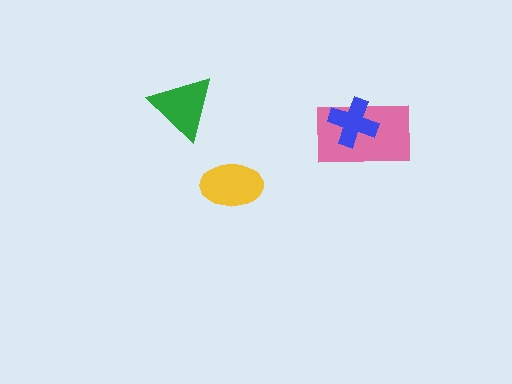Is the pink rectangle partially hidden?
Yes, it is partially covered by another shape.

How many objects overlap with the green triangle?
0 objects overlap with the green triangle.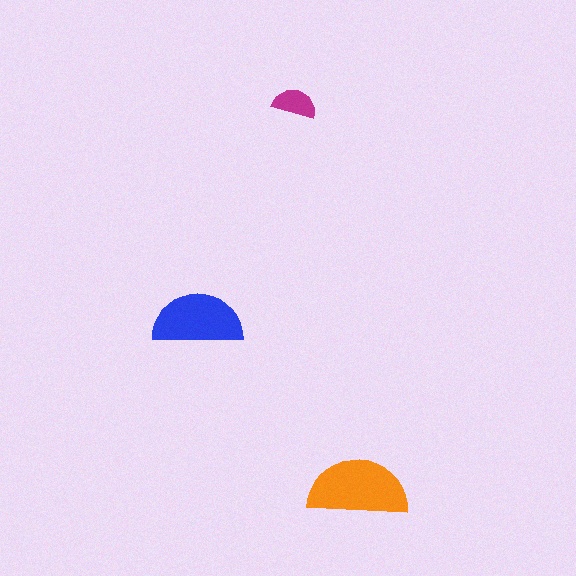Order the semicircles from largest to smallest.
the orange one, the blue one, the magenta one.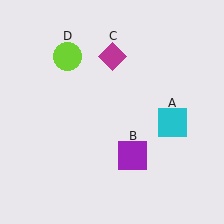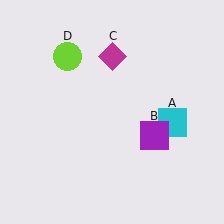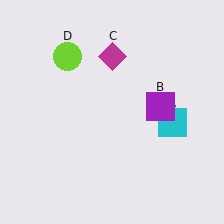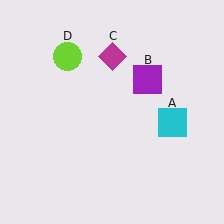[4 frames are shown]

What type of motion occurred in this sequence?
The purple square (object B) rotated counterclockwise around the center of the scene.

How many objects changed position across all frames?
1 object changed position: purple square (object B).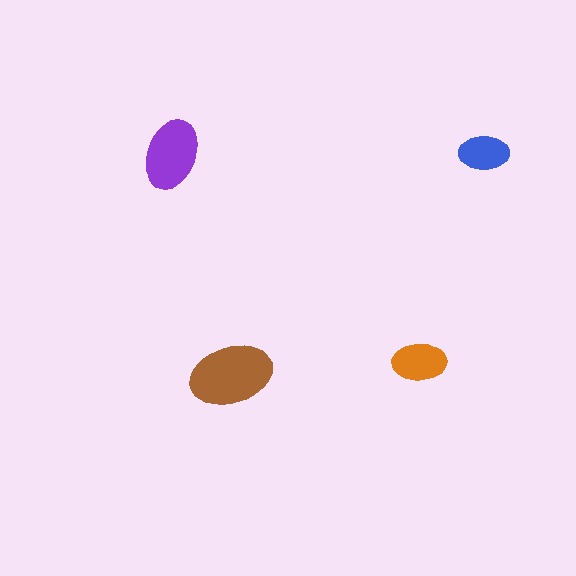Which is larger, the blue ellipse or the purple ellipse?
The purple one.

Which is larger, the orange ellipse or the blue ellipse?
The orange one.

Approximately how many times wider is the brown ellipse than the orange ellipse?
About 1.5 times wider.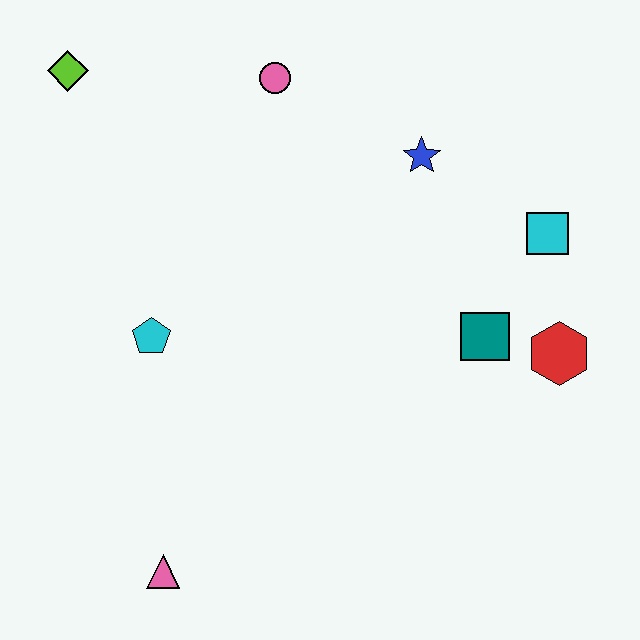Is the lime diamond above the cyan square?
Yes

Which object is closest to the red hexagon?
The teal square is closest to the red hexagon.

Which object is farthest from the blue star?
The pink triangle is farthest from the blue star.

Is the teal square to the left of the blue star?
No